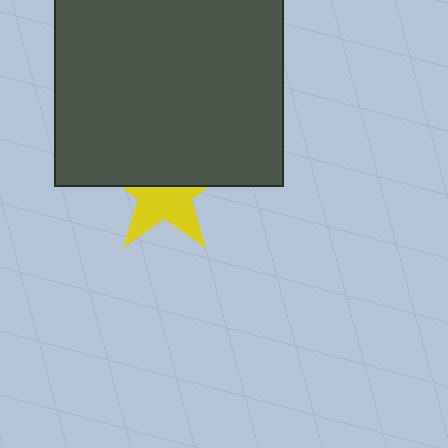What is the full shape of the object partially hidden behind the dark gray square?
The partially hidden object is a yellow star.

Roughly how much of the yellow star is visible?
About half of it is visible (roughly 51%).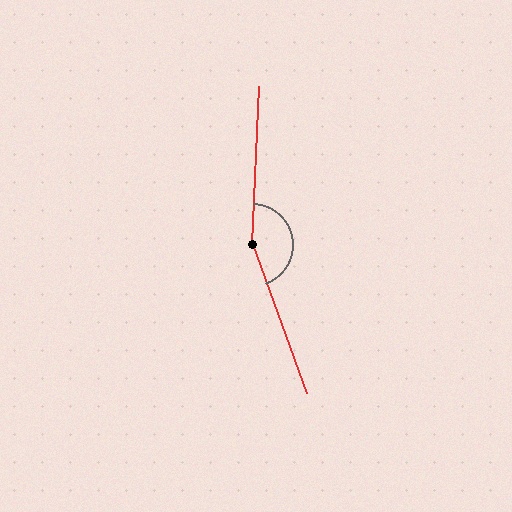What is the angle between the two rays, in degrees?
Approximately 157 degrees.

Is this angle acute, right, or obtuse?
It is obtuse.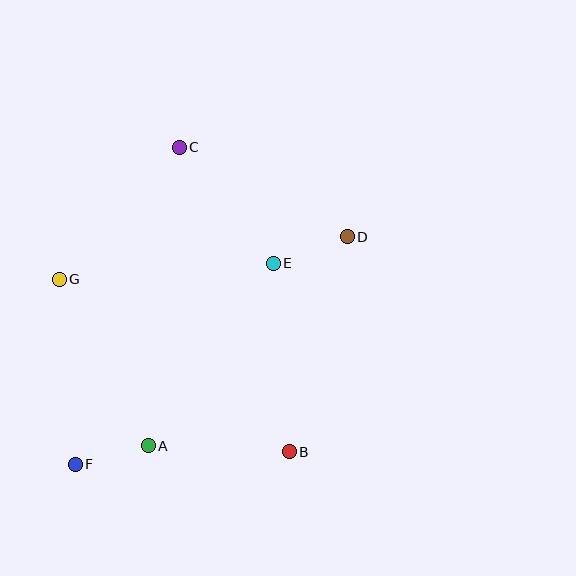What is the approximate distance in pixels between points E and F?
The distance between E and F is approximately 282 pixels.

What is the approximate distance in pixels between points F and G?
The distance between F and G is approximately 185 pixels.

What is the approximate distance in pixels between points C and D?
The distance between C and D is approximately 190 pixels.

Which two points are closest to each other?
Points A and F are closest to each other.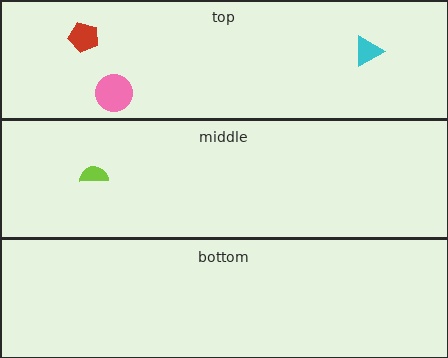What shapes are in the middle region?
The lime semicircle.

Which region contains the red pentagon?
The top region.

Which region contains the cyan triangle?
The top region.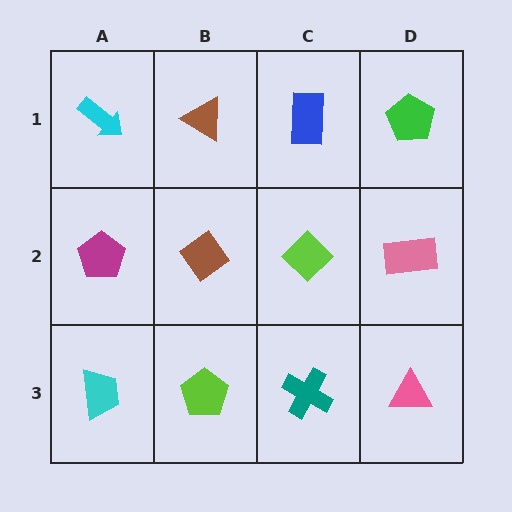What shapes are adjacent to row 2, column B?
A brown triangle (row 1, column B), a lime pentagon (row 3, column B), a magenta pentagon (row 2, column A), a lime diamond (row 2, column C).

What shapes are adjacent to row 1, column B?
A brown diamond (row 2, column B), a cyan arrow (row 1, column A), a blue rectangle (row 1, column C).